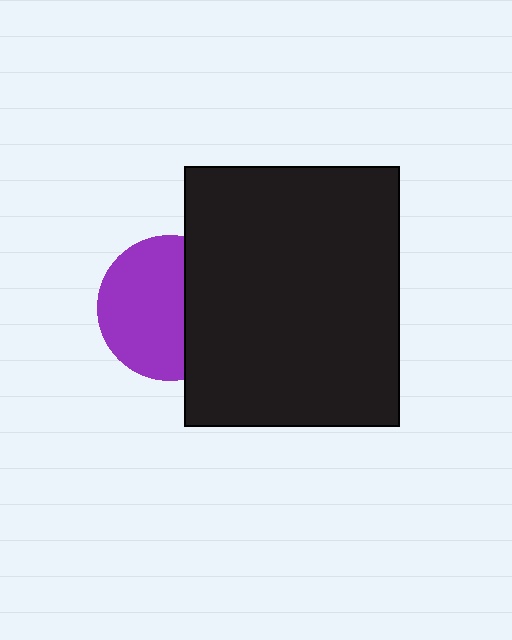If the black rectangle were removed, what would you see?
You would see the complete purple circle.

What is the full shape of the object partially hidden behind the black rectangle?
The partially hidden object is a purple circle.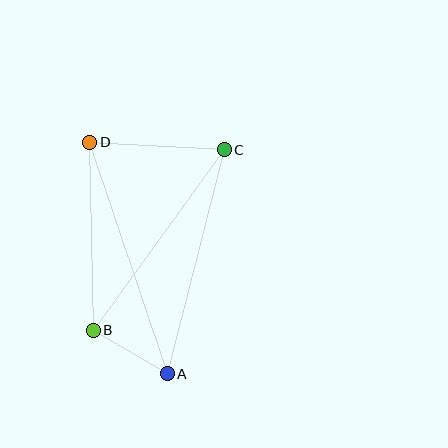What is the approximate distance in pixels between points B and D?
The distance between B and D is approximately 188 pixels.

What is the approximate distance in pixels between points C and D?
The distance between C and D is approximately 135 pixels.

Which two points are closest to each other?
Points A and B are closest to each other.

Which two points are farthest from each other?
Points A and D are farthest from each other.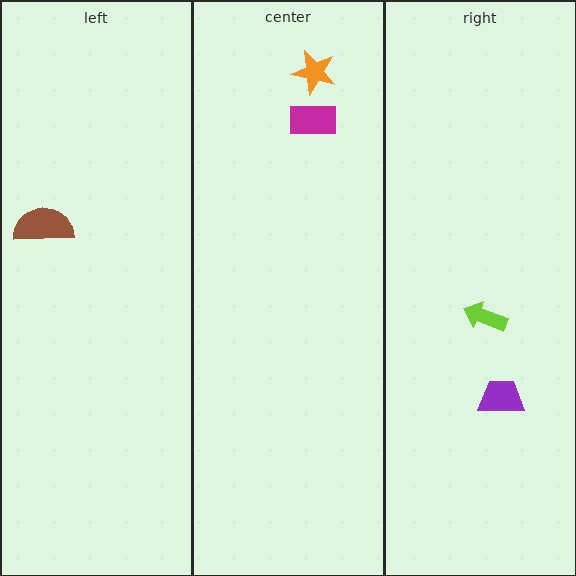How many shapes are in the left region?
1.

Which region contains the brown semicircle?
The left region.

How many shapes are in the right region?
2.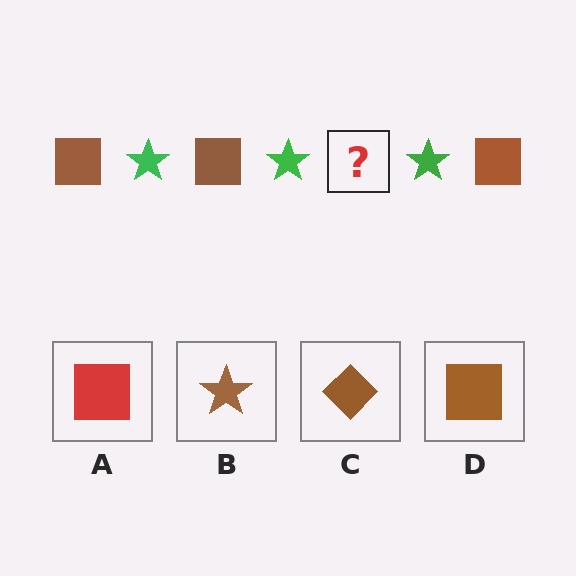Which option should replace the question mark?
Option D.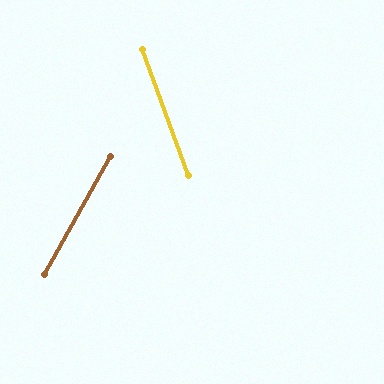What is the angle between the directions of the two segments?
Approximately 49 degrees.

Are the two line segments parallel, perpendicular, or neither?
Neither parallel nor perpendicular — they differ by about 49°.